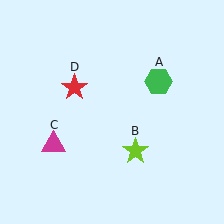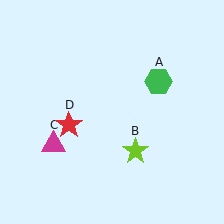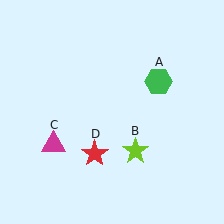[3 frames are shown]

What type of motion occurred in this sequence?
The red star (object D) rotated counterclockwise around the center of the scene.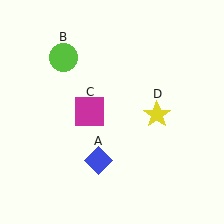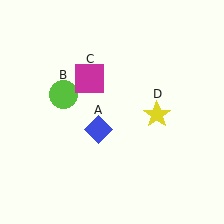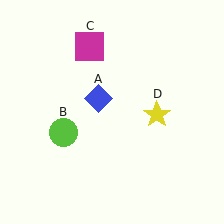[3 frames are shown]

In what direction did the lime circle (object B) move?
The lime circle (object B) moved down.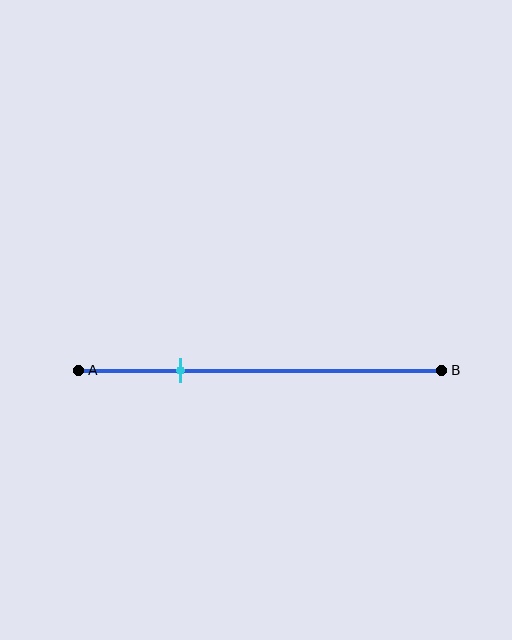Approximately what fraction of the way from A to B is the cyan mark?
The cyan mark is approximately 30% of the way from A to B.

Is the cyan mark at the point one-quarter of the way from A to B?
No, the mark is at about 30% from A, not at the 25% one-quarter point.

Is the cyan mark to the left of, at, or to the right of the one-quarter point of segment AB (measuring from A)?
The cyan mark is to the right of the one-quarter point of segment AB.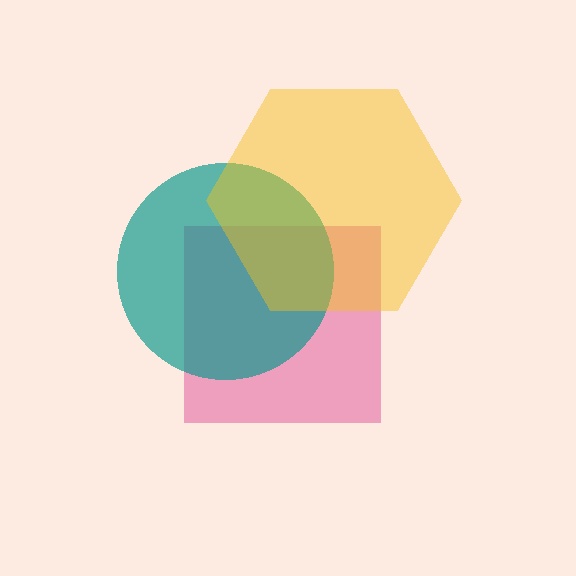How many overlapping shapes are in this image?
There are 3 overlapping shapes in the image.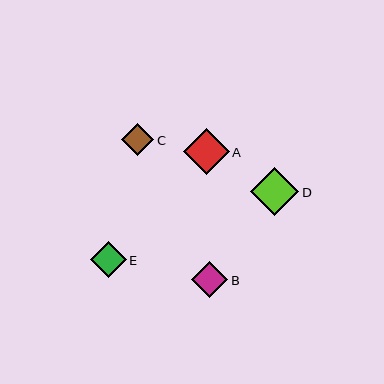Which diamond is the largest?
Diamond D is the largest with a size of approximately 48 pixels.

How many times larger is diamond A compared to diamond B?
Diamond A is approximately 1.3 times the size of diamond B.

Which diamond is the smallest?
Diamond C is the smallest with a size of approximately 33 pixels.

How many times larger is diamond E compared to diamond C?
Diamond E is approximately 1.1 times the size of diamond C.